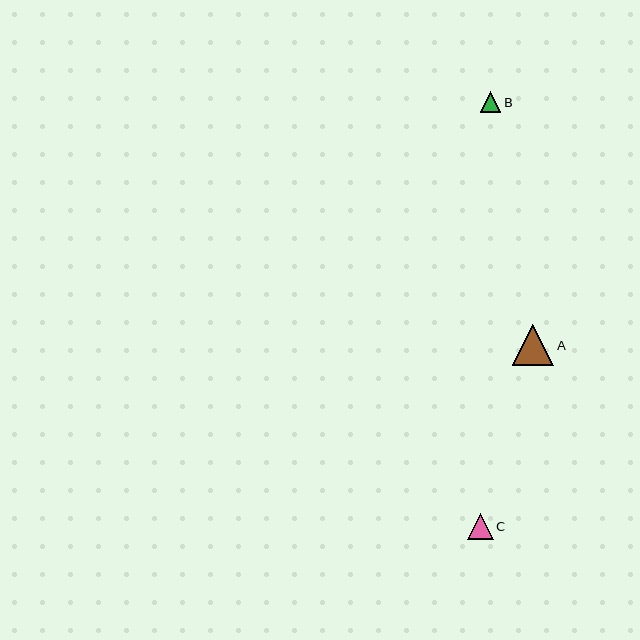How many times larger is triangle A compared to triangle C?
Triangle A is approximately 1.6 times the size of triangle C.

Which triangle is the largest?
Triangle A is the largest with a size of approximately 41 pixels.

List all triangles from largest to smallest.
From largest to smallest: A, C, B.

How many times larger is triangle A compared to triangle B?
Triangle A is approximately 2.0 times the size of triangle B.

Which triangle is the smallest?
Triangle B is the smallest with a size of approximately 21 pixels.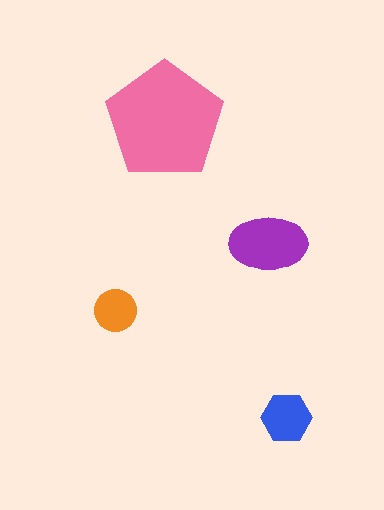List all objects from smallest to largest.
The orange circle, the blue hexagon, the purple ellipse, the pink pentagon.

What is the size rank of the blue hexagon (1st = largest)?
3rd.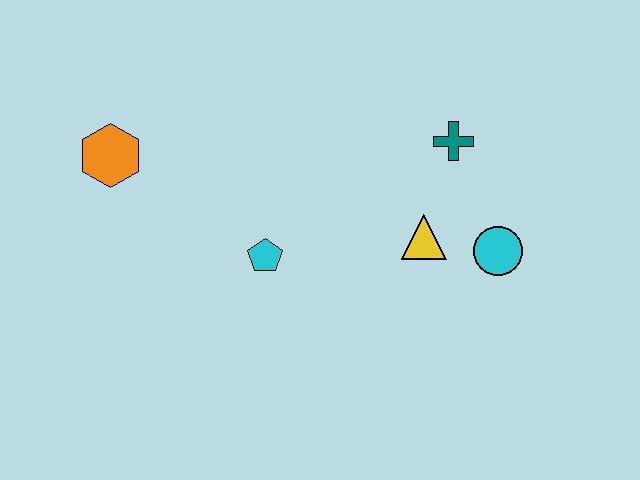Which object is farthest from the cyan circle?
The orange hexagon is farthest from the cyan circle.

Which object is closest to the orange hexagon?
The cyan pentagon is closest to the orange hexagon.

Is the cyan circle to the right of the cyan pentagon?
Yes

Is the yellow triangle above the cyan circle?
Yes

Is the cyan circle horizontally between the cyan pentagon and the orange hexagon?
No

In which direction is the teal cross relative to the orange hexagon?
The teal cross is to the right of the orange hexagon.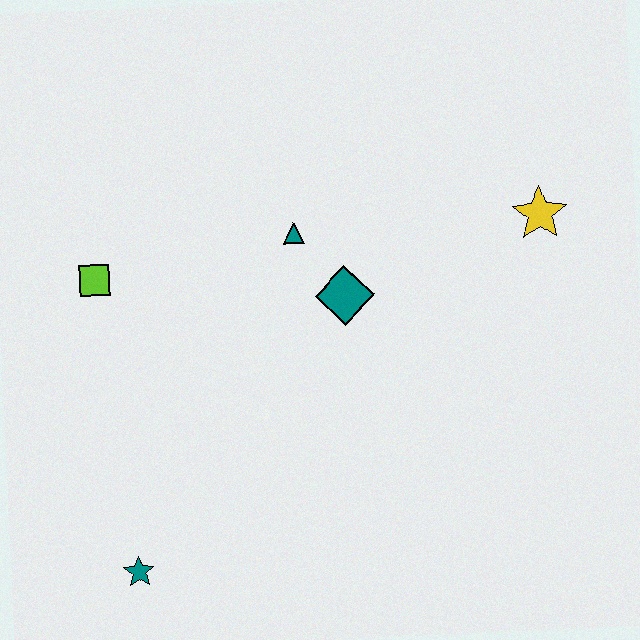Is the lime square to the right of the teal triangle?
No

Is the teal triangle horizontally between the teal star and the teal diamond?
Yes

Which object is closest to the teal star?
The lime square is closest to the teal star.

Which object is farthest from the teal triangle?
The teal star is farthest from the teal triangle.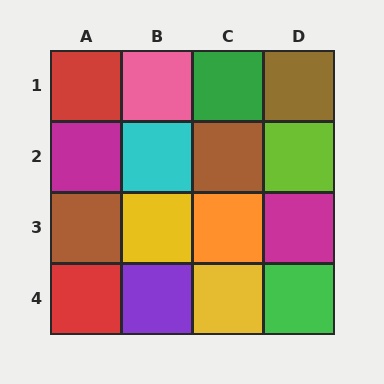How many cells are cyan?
1 cell is cyan.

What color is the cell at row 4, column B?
Purple.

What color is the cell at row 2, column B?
Cyan.